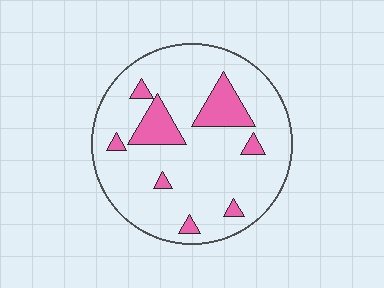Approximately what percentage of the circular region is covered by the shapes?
Approximately 15%.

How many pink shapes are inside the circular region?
8.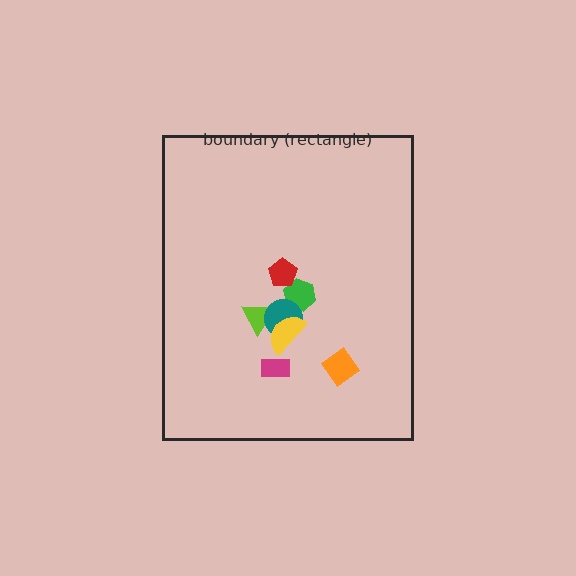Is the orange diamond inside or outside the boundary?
Inside.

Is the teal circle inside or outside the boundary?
Inside.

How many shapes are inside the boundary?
7 inside, 0 outside.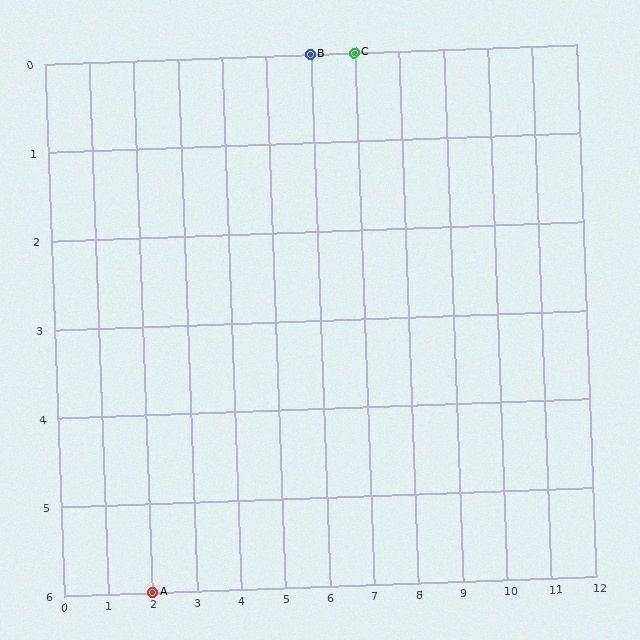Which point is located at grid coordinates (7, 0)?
Point C is at (7, 0).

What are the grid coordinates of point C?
Point C is at grid coordinates (7, 0).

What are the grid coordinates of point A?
Point A is at grid coordinates (2, 6).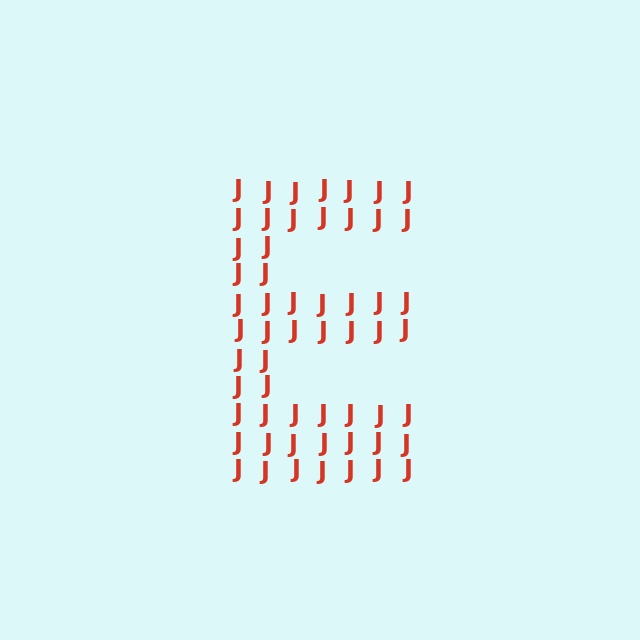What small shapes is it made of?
It is made of small letter J's.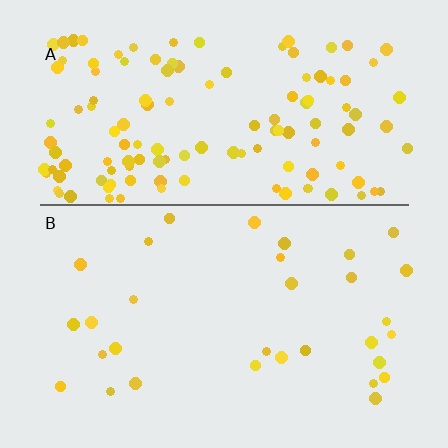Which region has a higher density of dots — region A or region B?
A (the top).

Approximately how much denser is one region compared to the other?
Approximately 4.2× — region A over region B.